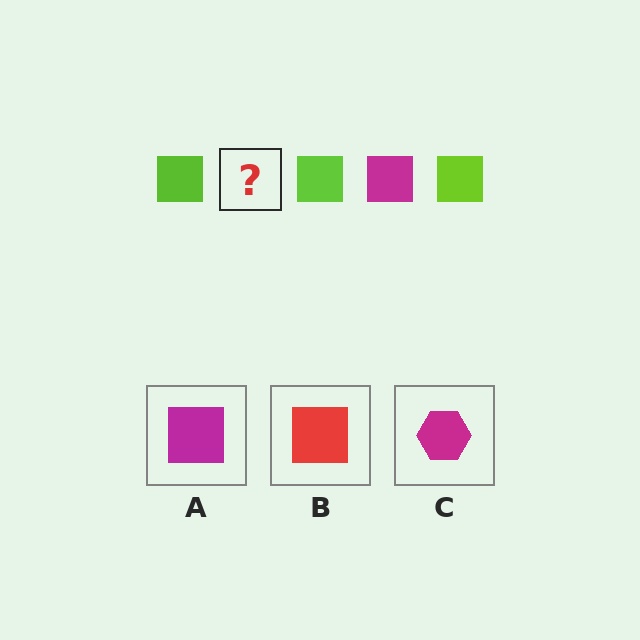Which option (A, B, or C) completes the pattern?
A.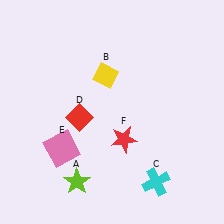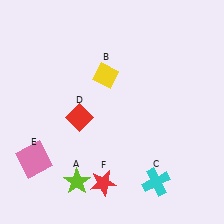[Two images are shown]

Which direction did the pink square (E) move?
The pink square (E) moved left.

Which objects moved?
The objects that moved are: the pink square (E), the red star (F).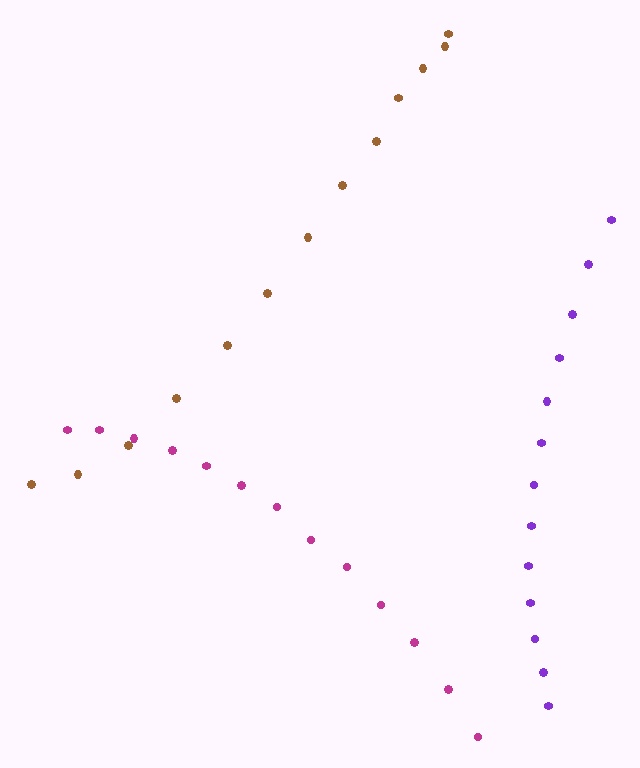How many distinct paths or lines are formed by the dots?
There are 3 distinct paths.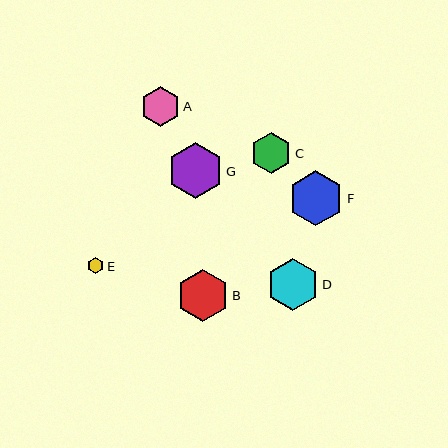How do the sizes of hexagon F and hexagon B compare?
Hexagon F and hexagon B are approximately the same size.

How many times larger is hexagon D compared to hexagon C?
Hexagon D is approximately 1.3 times the size of hexagon C.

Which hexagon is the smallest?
Hexagon E is the smallest with a size of approximately 16 pixels.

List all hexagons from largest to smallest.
From largest to smallest: F, G, D, B, C, A, E.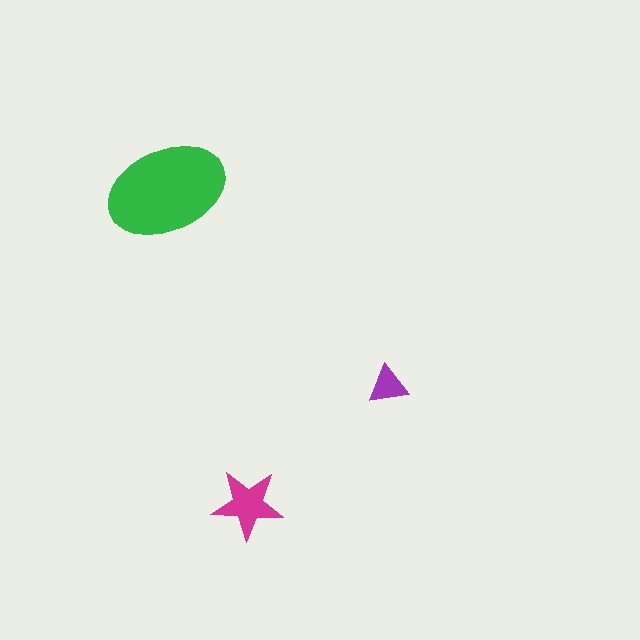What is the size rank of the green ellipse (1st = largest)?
1st.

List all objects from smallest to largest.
The purple triangle, the magenta star, the green ellipse.